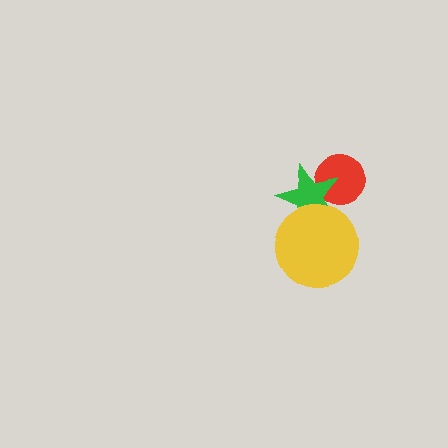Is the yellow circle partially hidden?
No, no other shape covers it.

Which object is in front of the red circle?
The green star is in front of the red circle.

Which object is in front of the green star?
The yellow circle is in front of the green star.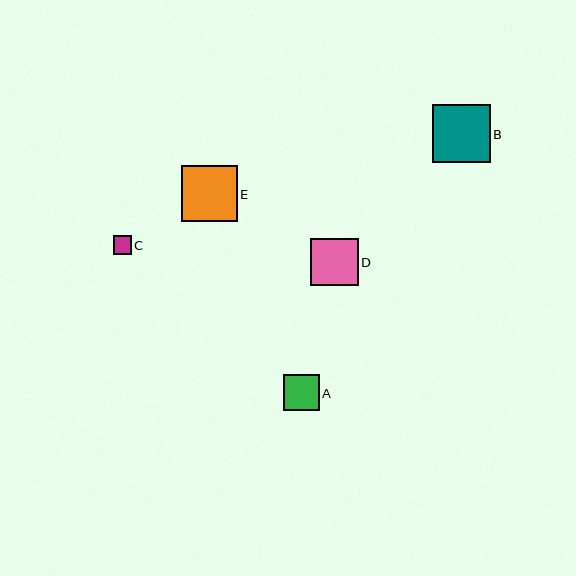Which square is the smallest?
Square C is the smallest with a size of approximately 18 pixels.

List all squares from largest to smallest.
From largest to smallest: B, E, D, A, C.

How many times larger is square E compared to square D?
Square E is approximately 1.2 times the size of square D.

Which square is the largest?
Square B is the largest with a size of approximately 58 pixels.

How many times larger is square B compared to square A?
Square B is approximately 1.6 times the size of square A.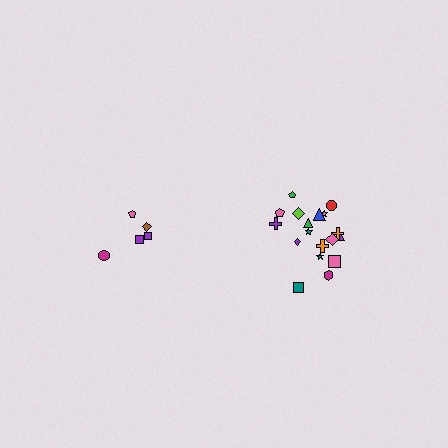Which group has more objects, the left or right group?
The right group.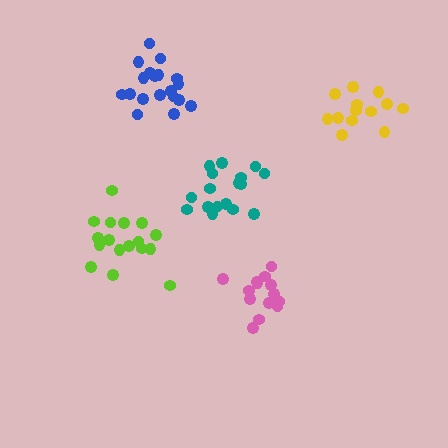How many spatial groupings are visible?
There are 5 spatial groupings.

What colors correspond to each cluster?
The clusters are colored: lime, pink, blue, teal, yellow.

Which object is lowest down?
The pink cluster is bottommost.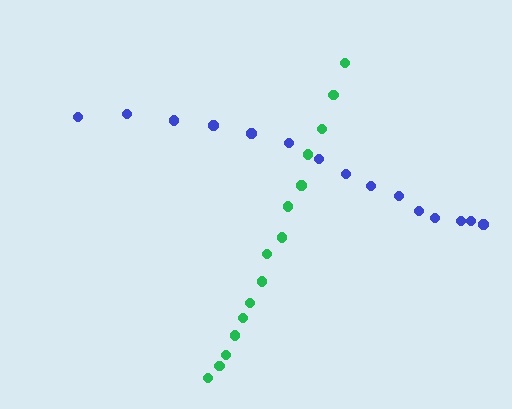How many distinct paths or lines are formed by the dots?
There are 2 distinct paths.